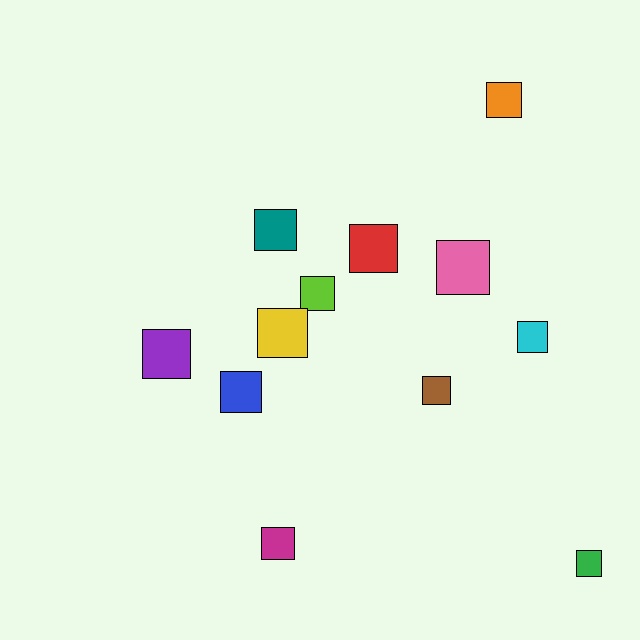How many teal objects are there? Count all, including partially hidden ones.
There is 1 teal object.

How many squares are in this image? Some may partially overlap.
There are 12 squares.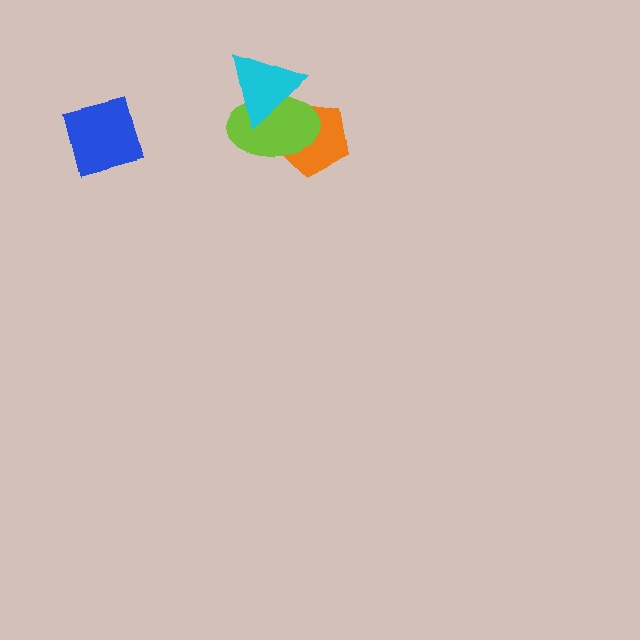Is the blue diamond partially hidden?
No, no other shape covers it.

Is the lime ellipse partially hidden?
Yes, it is partially covered by another shape.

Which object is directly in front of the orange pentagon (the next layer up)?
The lime ellipse is directly in front of the orange pentagon.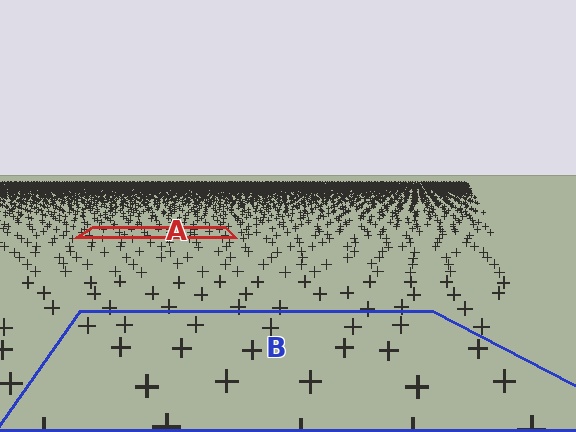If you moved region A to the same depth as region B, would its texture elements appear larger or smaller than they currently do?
They would appear larger. At a closer depth, the same texture elements are projected at a bigger on-screen size.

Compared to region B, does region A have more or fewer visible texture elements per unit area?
Region A has more texture elements per unit area — they are packed more densely because it is farther away.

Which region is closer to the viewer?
Region B is closer. The texture elements there are larger and more spread out.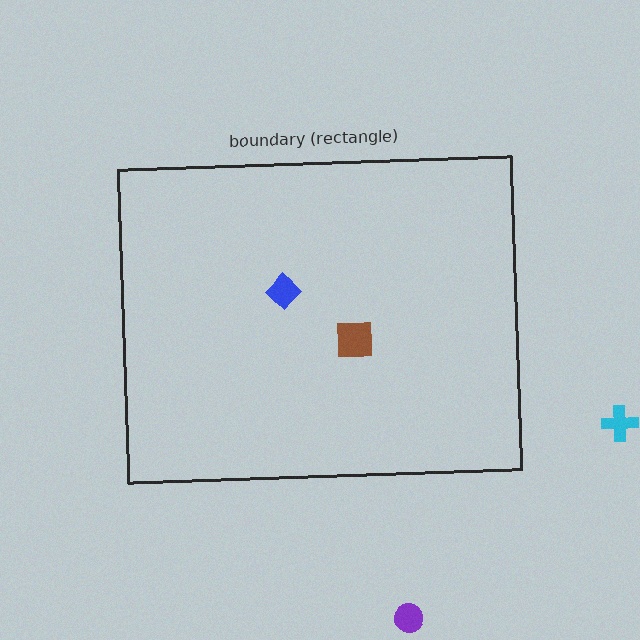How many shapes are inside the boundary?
2 inside, 2 outside.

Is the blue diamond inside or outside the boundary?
Inside.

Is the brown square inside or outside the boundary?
Inside.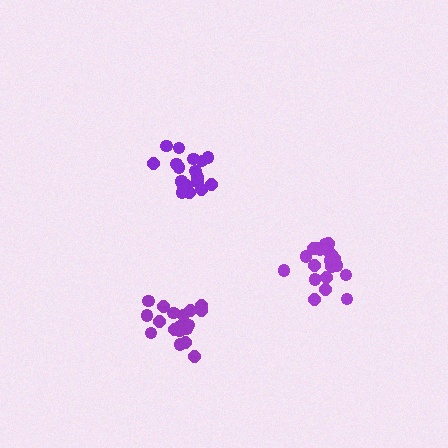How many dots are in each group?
Group 1: 21 dots, Group 2: 20 dots, Group 3: 19 dots (60 total).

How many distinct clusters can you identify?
There are 3 distinct clusters.